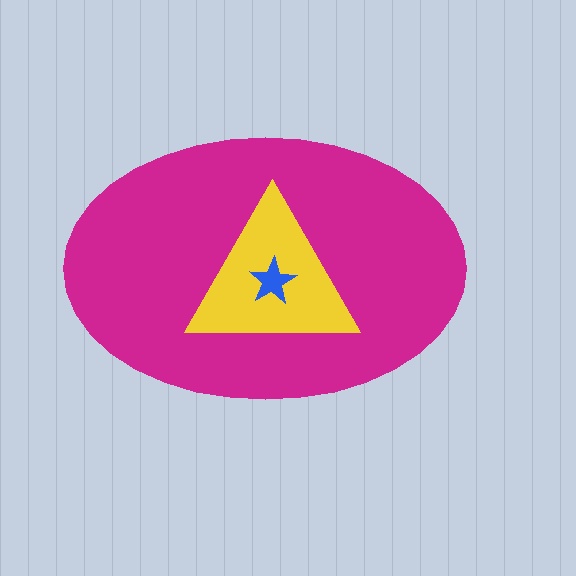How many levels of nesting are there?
3.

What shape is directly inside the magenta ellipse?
The yellow triangle.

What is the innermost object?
The blue star.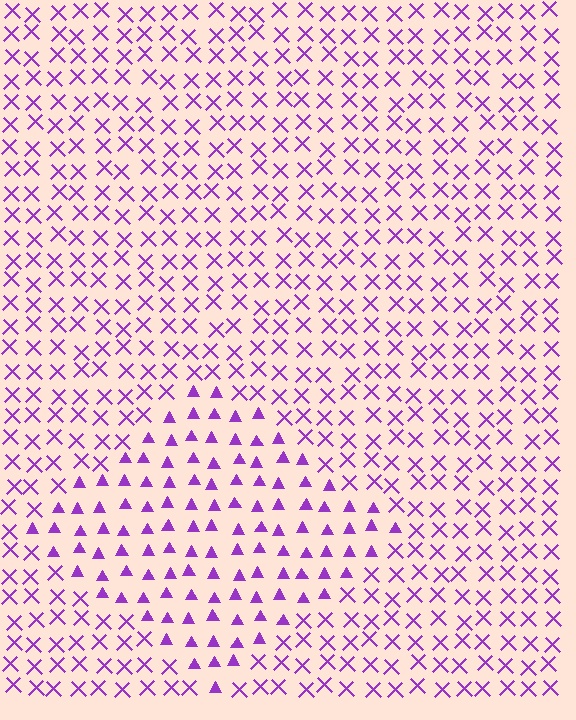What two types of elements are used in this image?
The image uses triangles inside the diamond region and X marks outside it.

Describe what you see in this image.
The image is filled with small purple elements arranged in a uniform grid. A diamond-shaped region contains triangles, while the surrounding area contains X marks. The boundary is defined purely by the change in element shape.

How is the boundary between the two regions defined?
The boundary is defined by a change in element shape: triangles inside vs. X marks outside. All elements share the same color and spacing.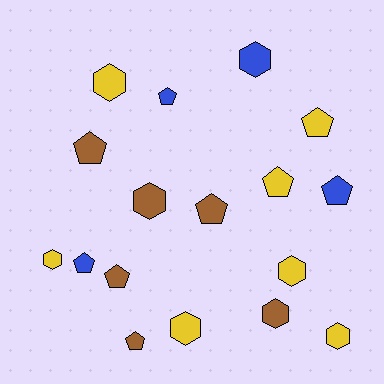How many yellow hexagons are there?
There are 5 yellow hexagons.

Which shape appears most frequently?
Pentagon, with 9 objects.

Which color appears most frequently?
Yellow, with 7 objects.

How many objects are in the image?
There are 17 objects.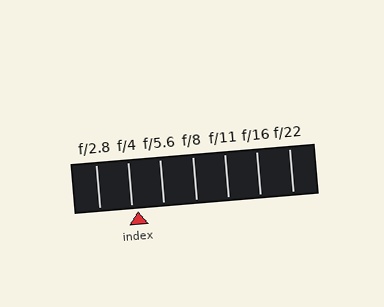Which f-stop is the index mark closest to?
The index mark is closest to f/4.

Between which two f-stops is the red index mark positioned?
The index mark is between f/4 and f/5.6.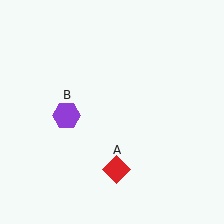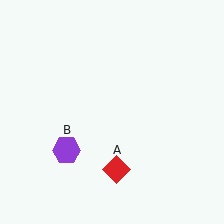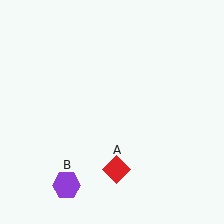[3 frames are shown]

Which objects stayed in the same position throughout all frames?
Red diamond (object A) remained stationary.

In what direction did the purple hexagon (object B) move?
The purple hexagon (object B) moved down.